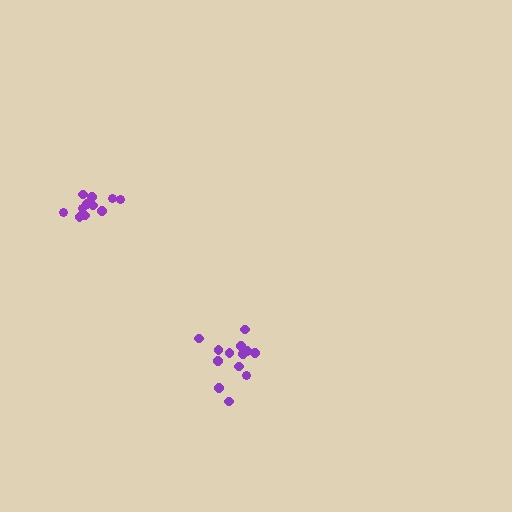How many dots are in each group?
Group 1: 13 dots, Group 2: 11 dots (24 total).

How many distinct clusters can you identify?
There are 2 distinct clusters.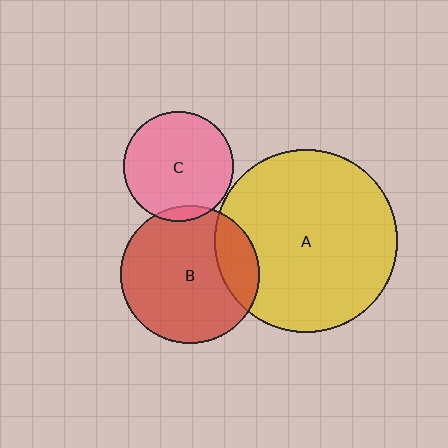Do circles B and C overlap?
Yes.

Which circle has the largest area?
Circle A (yellow).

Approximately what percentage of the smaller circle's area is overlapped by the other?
Approximately 5%.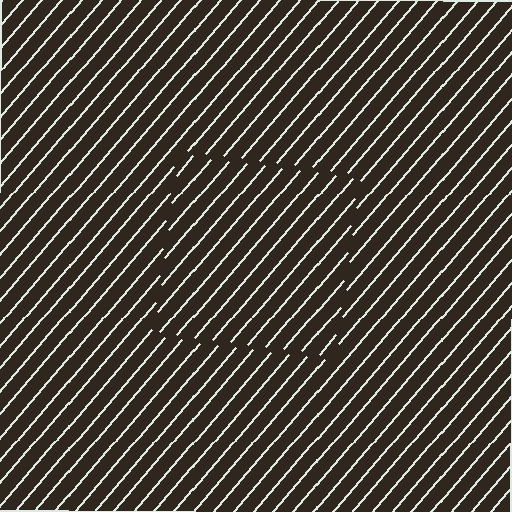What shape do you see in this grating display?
An illusory square. The interior of the shape contains the same grating, shifted by half a period — the contour is defined by the phase discontinuity where line-ends from the inner and outer gratings abut.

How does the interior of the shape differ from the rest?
The interior of the shape contains the same grating, shifted by half a period — the contour is defined by the phase discontinuity where line-ends from the inner and outer gratings abut.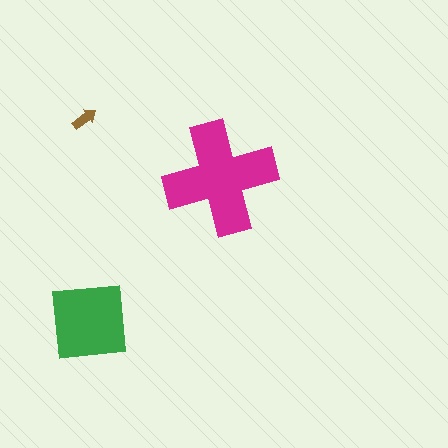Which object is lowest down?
The green square is bottommost.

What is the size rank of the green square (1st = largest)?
2nd.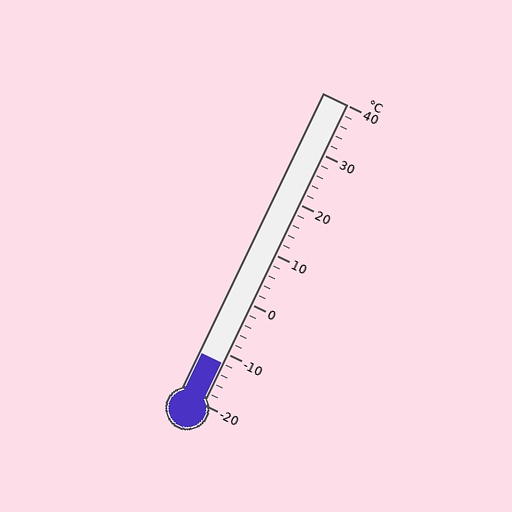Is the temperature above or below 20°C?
The temperature is below 20°C.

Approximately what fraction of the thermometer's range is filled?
The thermometer is filled to approximately 15% of its range.